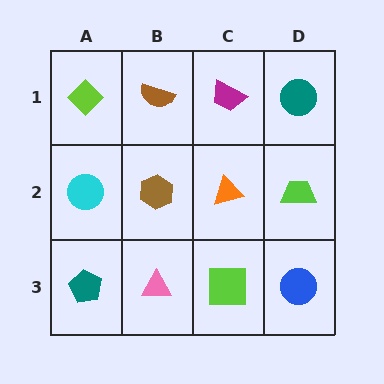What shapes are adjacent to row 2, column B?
A brown semicircle (row 1, column B), a pink triangle (row 3, column B), a cyan circle (row 2, column A), an orange triangle (row 2, column C).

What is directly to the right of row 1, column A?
A brown semicircle.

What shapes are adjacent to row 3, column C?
An orange triangle (row 2, column C), a pink triangle (row 3, column B), a blue circle (row 3, column D).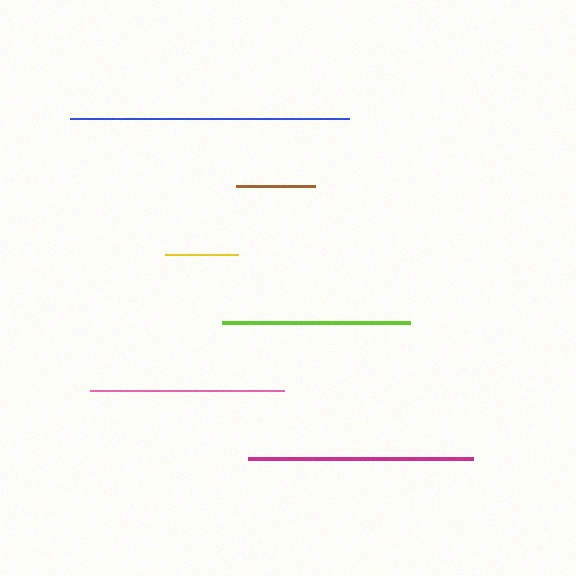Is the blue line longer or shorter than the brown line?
The blue line is longer than the brown line.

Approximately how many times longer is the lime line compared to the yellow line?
The lime line is approximately 2.6 times the length of the yellow line.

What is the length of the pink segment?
The pink segment is approximately 194 pixels long.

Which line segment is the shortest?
The yellow line is the shortest at approximately 73 pixels.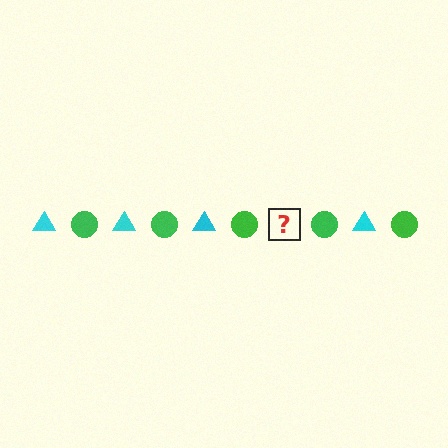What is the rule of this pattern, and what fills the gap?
The rule is that the pattern alternates between cyan triangle and green circle. The gap should be filled with a cyan triangle.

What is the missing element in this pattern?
The missing element is a cyan triangle.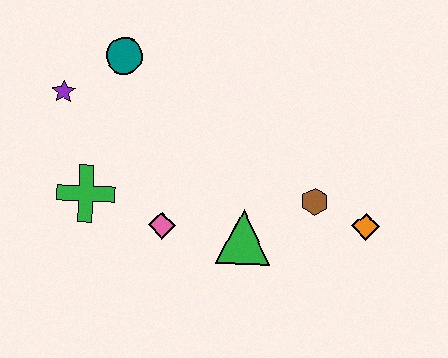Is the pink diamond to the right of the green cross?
Yes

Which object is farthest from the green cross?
The orange diamond is farthest from the green cross.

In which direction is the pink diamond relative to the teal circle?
The pink diamond is below the teal circle.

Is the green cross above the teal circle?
No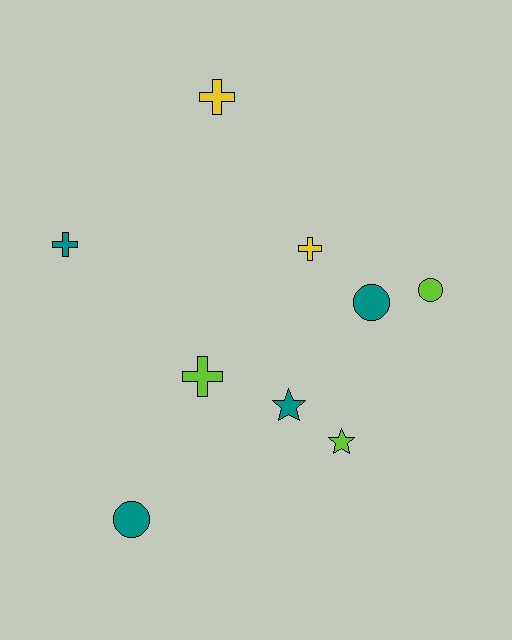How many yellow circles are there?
There are no yellow circles.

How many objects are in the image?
There are 9 objects.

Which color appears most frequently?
Teal, with 4 objects.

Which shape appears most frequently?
Cross, with 4 objects.